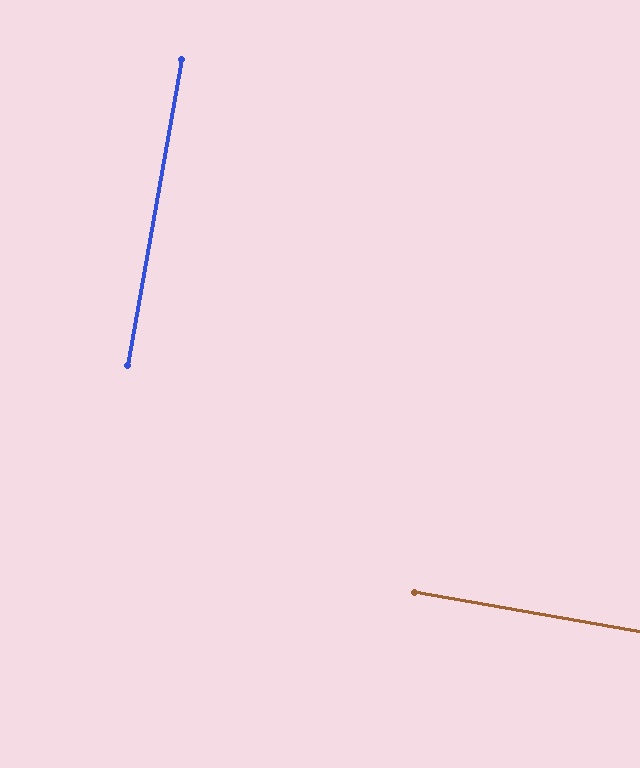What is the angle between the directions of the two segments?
Approximately 90 degrees.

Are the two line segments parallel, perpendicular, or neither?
Perpendicular — they meet at approximately 90°.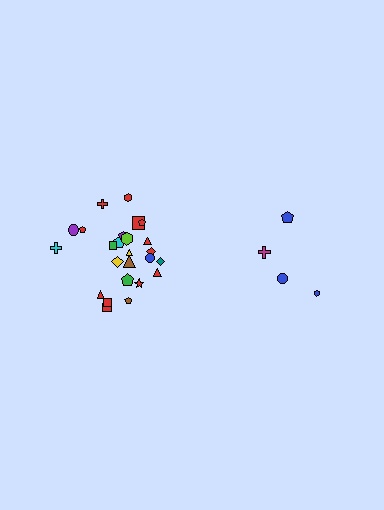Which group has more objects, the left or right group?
The left group.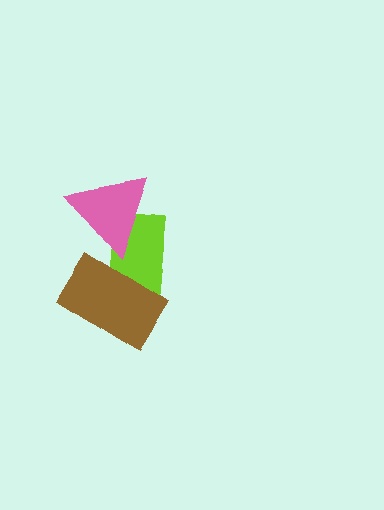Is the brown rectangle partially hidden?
No, no other shape covers it.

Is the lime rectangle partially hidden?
Yes, it is partially covered by another shape.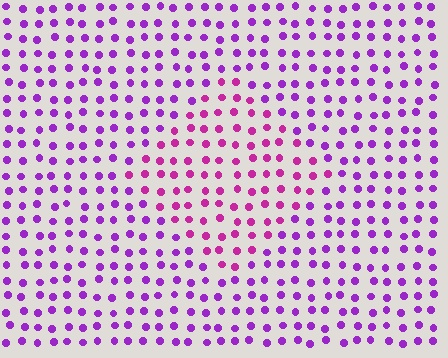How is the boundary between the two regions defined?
The boundary is defined purely by a slight shift in hue (about 31 degrees). Spacing, size, and orientation are identical on both sides.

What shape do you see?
I see a diamond.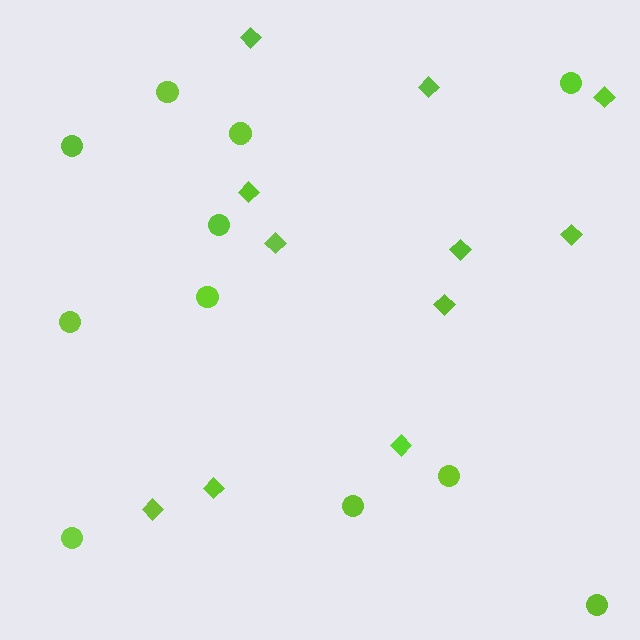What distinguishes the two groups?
There are 2 groups: one group of diamonds (11) and one group of circles (11).